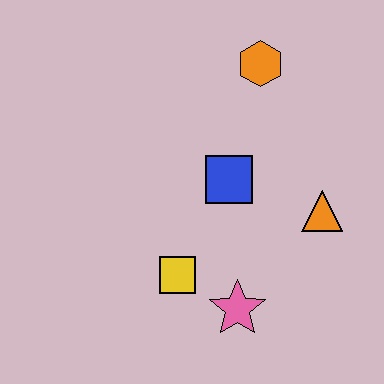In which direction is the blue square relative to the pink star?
The blue square is above the pink star.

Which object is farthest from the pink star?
The orange hexagon is farthest from the pink star.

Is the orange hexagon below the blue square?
No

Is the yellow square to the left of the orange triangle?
Yes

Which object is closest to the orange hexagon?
The blue square is closest to the orange hexagon.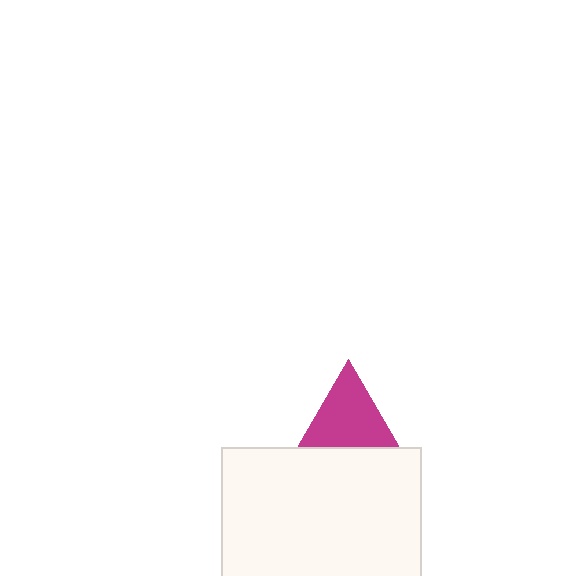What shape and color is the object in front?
The object in front is a white rectangle.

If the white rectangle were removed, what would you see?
You would see the complete magenta triangle.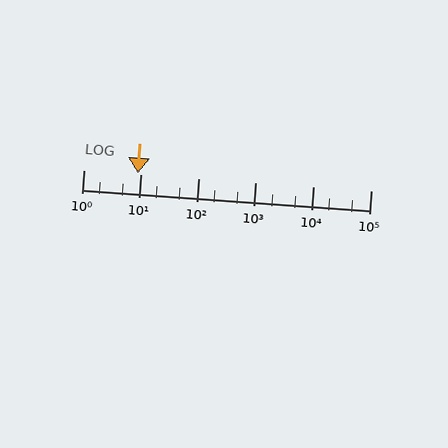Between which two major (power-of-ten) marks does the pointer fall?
The pointer is between 1 and 10.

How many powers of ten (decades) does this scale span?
The scale spans 5 decades, from 1 to 100000.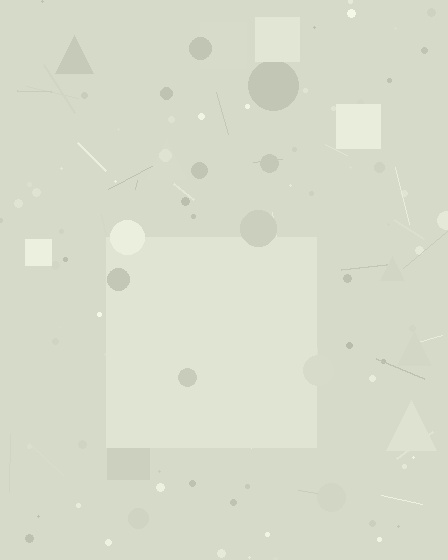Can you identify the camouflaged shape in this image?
The camouflaged shape is a square.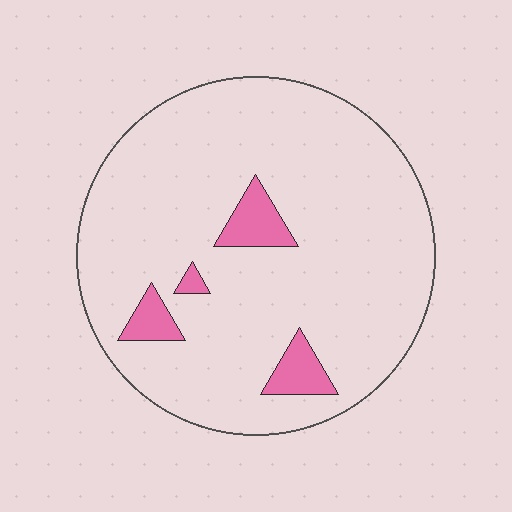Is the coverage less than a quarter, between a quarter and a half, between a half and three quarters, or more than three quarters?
Less than a quarter.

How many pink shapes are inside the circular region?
4.